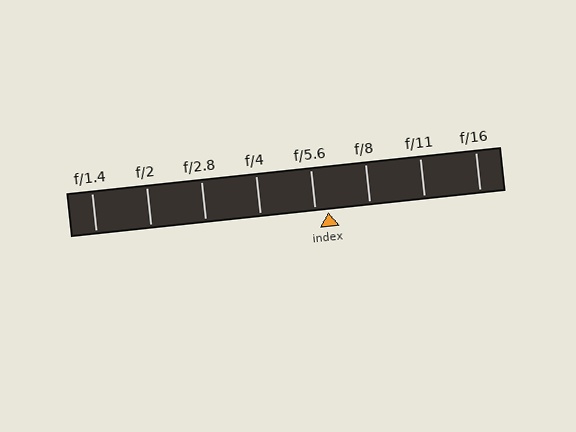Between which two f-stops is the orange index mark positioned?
The index mark is between f/5.6 and f/8.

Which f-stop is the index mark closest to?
The index mark is closest to f/5.6.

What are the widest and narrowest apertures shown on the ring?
The widest aperture shown is f/1.4 and the narrowest is f/16.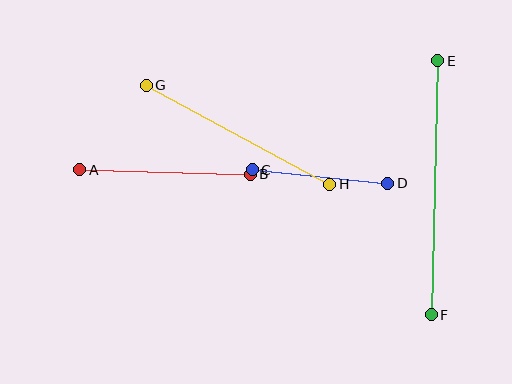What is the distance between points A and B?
The distance is approximately 170 pixels.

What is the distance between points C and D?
The distance is approximately 136 pixels.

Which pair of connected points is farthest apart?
Points E and F are farthest apart.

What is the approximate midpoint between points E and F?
The midpoint is at approximately (434, 188) pixels.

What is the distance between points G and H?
The distance is approximately 209 pixels.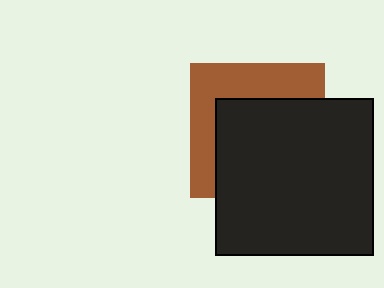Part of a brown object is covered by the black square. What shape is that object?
It is a square.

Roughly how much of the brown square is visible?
A small part of it is visible (roughly 40%).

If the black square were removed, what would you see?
You would see the complete brown square.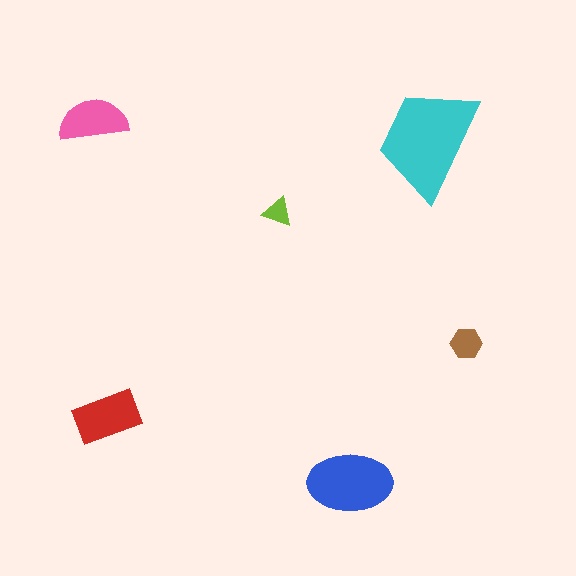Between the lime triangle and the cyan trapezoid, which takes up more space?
The cyan trapezoid.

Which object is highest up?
The pink semicircle is topmost.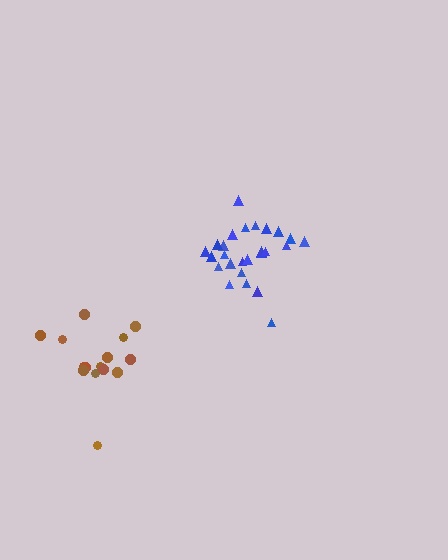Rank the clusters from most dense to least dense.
blue, brown.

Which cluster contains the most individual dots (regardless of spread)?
Blue (26).